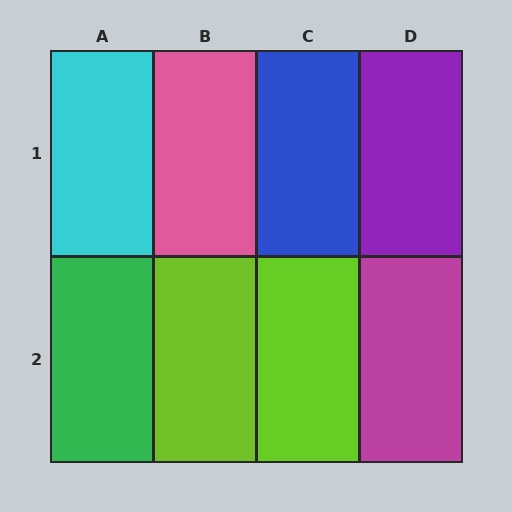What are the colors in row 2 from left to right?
Green, lime, lime, magenta.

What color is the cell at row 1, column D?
Purple.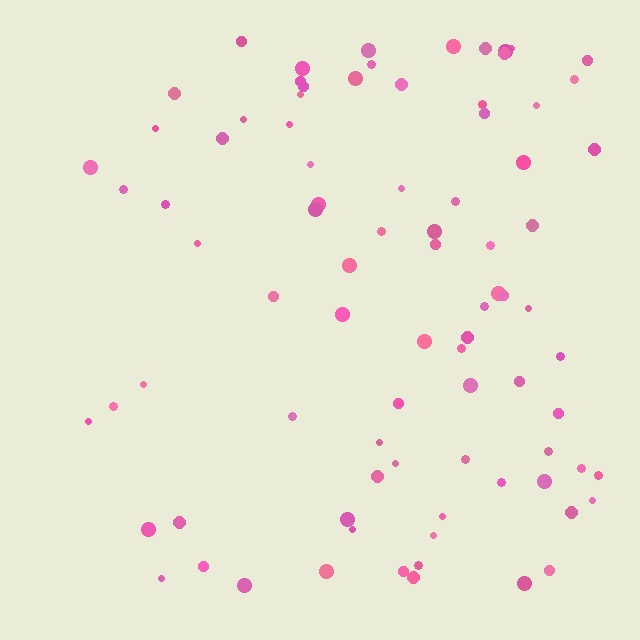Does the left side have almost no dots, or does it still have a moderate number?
Still a moderate number, just noticeably fewer than the right.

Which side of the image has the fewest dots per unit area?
The left.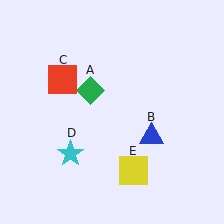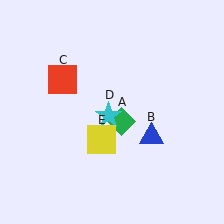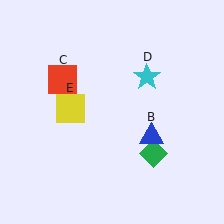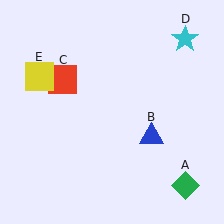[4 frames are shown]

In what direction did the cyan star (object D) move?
The cyan star (object D) moved up and to the right.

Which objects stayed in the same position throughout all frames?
Blue triangle (object B) and red square (object C) remained stationary.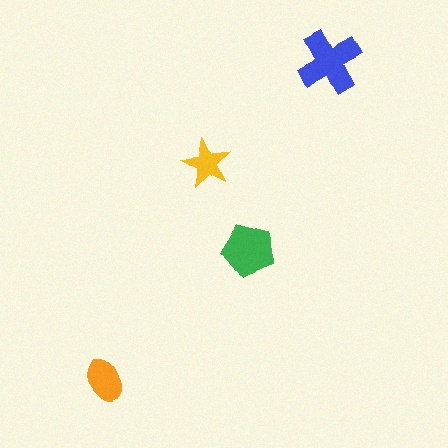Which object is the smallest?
The yellow star.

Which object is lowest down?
The orange ellipse is bottommost.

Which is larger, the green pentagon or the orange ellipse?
The green pentagon.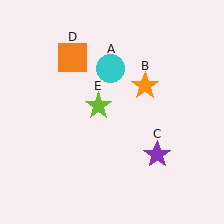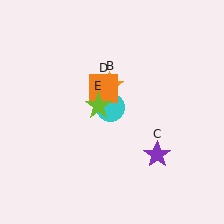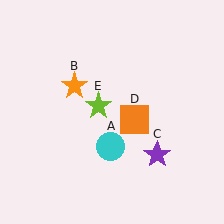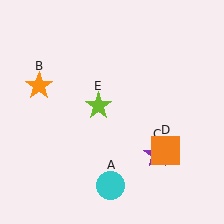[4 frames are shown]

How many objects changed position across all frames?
3 objects changed position: cyan circle (object A), orange star (object B), orange square (object D).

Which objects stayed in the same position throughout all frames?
Purple star (object C) and lime star (object E) remained stationary.